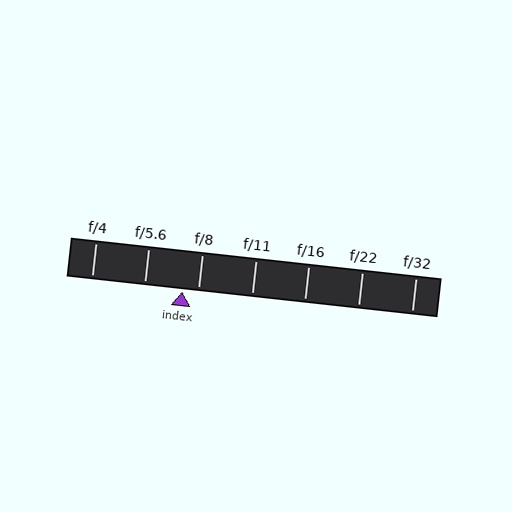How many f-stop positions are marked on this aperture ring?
There are 7 f-stop positions marked.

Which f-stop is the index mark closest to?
The index mark is closest to f/8.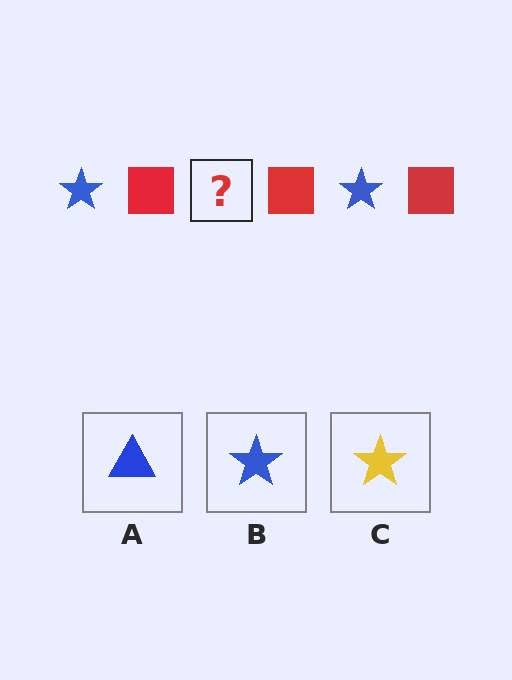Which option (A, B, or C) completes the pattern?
B.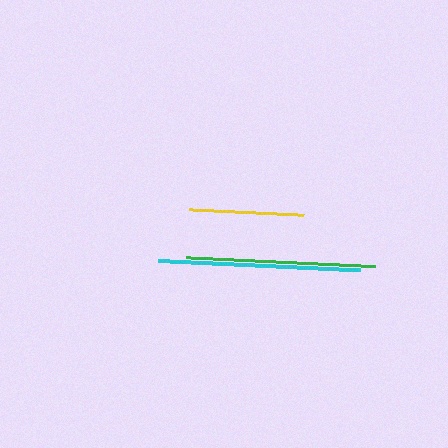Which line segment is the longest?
The cyan line is the longest at approximately 203 pixels.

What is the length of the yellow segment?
The yellow segment is approximately 115 pixels long.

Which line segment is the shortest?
The yellow line is the shortest at approximately 115 pixels.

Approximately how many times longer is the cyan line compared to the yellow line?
The cyan line is approximately 1.8 times the length of the yellow line.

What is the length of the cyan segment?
The cyan segment is approximately 203 pixels long.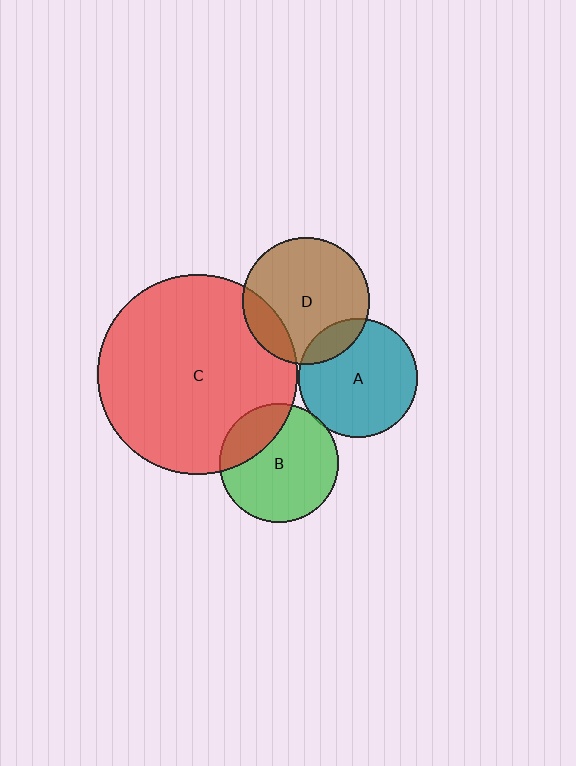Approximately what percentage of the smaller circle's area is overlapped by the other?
Approximately 25%.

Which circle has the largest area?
Circle C (red).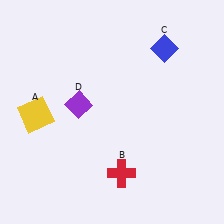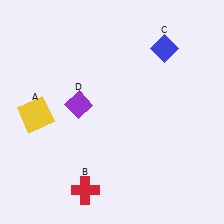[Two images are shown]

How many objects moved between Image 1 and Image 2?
1 object moved between the two images.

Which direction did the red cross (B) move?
The red cross (B) moved left.